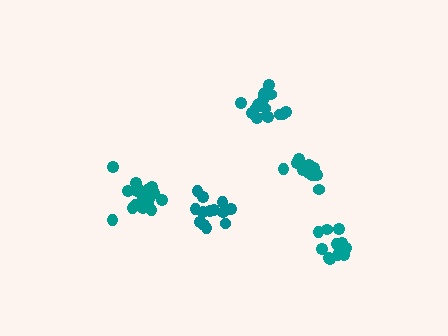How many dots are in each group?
Group 1: 12 dots, Group 2: 12 dots, Group 3: 18 dots, Group 4: 13 dots, Group 5: 17 dots (72 total).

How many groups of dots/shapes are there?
There are 5 groups.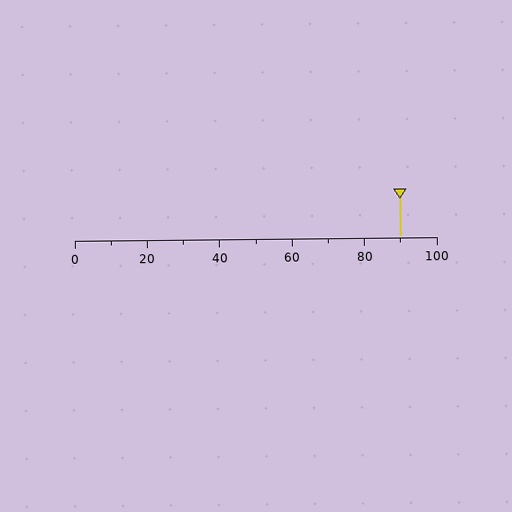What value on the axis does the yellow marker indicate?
The marker indicates approximately 90.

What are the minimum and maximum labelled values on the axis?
The axis runs from 0 to 100.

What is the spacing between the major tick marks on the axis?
The major ticks are spaced 20 apart.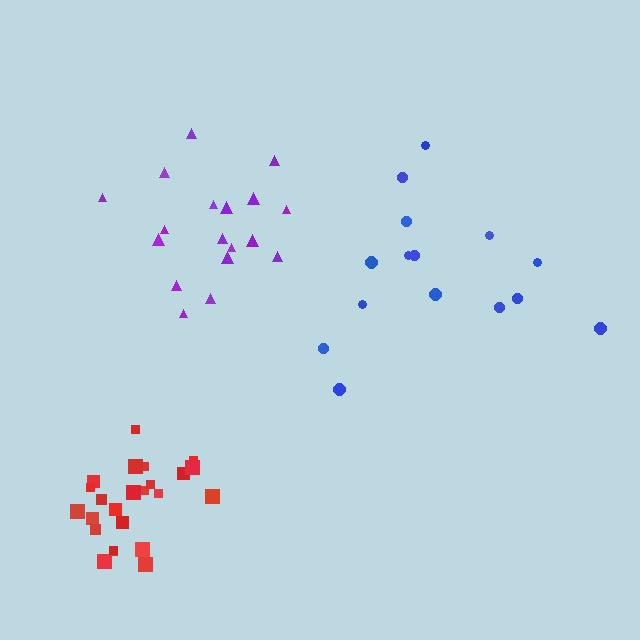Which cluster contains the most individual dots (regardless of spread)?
Red (24).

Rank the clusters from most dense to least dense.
red, purple, blue.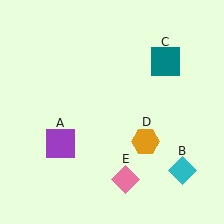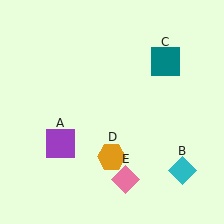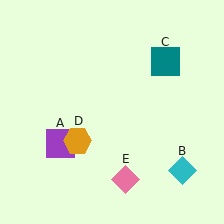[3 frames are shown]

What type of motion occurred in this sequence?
The orange hexagon (object D) rotated clockwise around the center of the scene.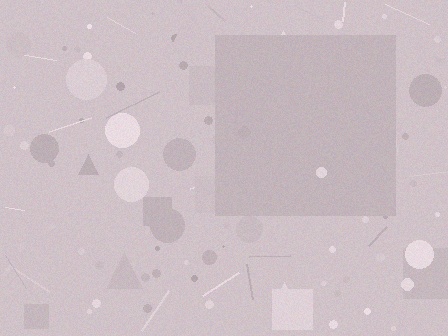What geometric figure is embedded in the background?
A square is embedded in the background.